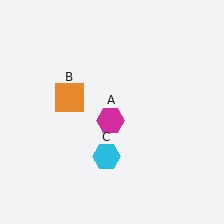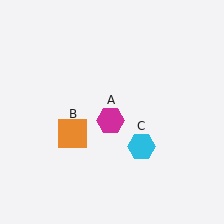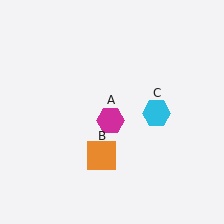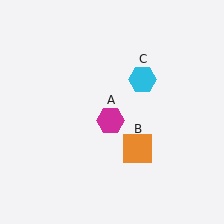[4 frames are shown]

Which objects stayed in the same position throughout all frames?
Magenta hexagon (object A) remained stationary.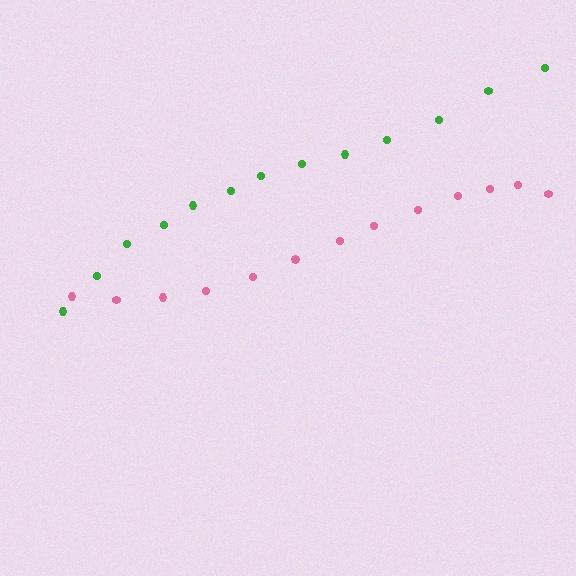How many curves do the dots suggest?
There are 2 distinct paths.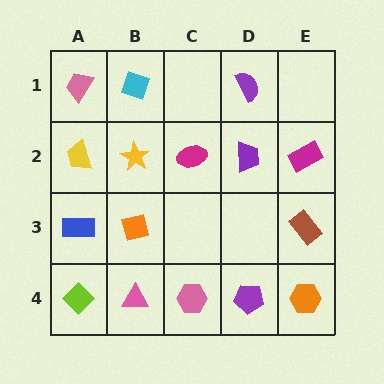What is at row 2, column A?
A yellow trapezoid.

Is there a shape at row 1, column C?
No, that cell is empty.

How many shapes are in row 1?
3 shapes.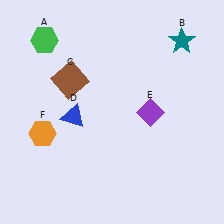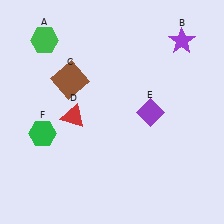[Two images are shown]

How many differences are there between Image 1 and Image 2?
There are 3 differences between the two images.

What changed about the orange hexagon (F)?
In Image 1, F is orange. In Image 2, it changed to green.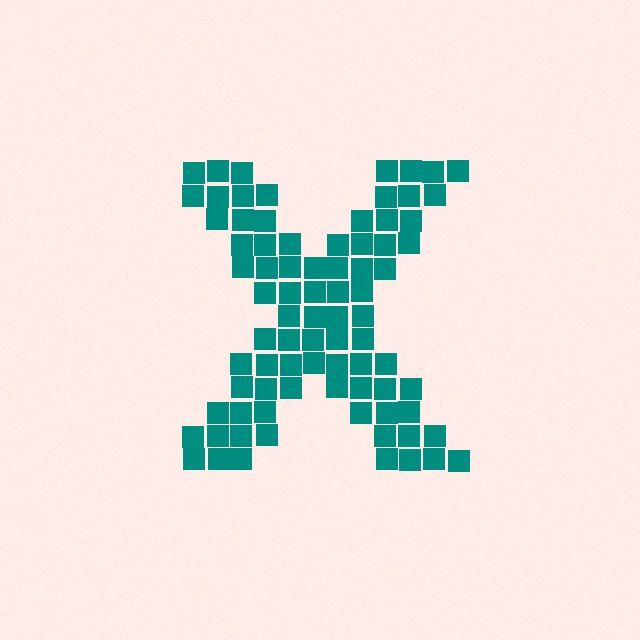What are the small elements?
The small elements are squares.